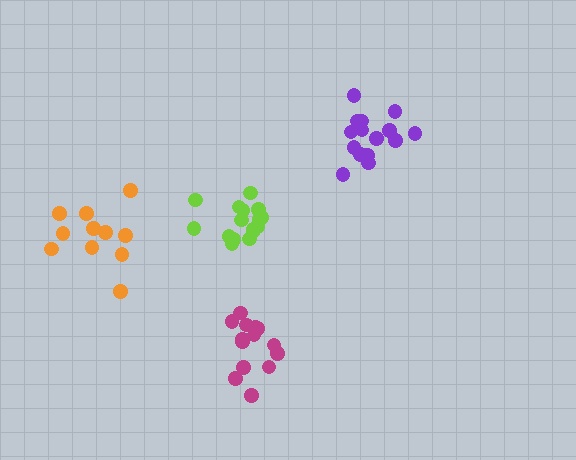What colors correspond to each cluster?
The clusters are colored: lime, purple, magenta, orange.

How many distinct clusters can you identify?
There are 4 distinct clusters.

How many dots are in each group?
Group 1: 16 dots, Group 2: 15 dots, Group 3: 14 dots, Group 4: 11 dots (56 total).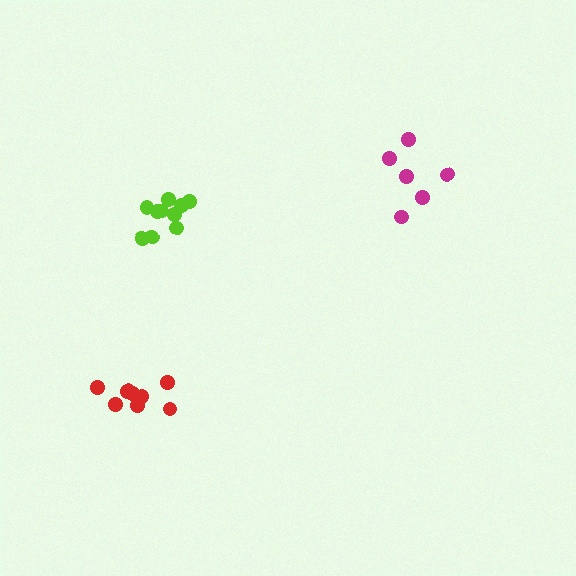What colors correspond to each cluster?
The clusters are colored: lime, magenta, red.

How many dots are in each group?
Group 1: 10 dots, Group 2: 6 dots, Group 3: 8 dots (24 total).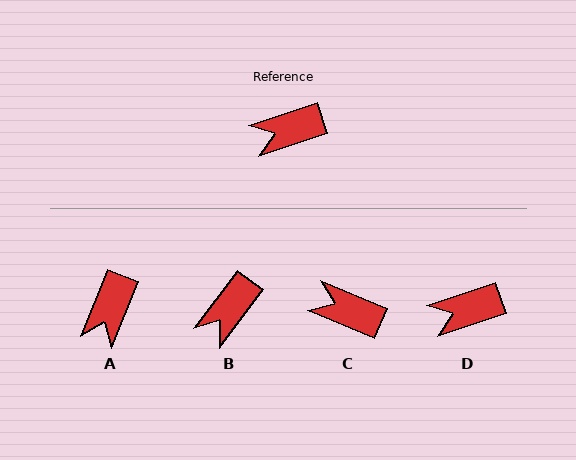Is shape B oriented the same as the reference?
No, it is off by about 35 degrees.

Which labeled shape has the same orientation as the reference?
D.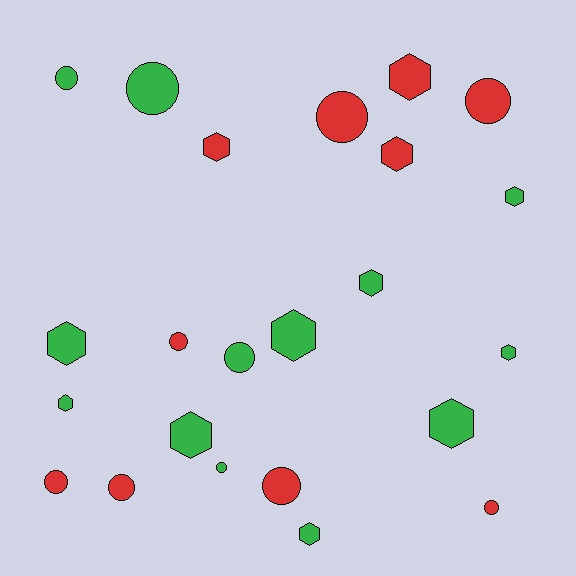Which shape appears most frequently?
Hexagon, with 12 objects.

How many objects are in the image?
There are 23 objects.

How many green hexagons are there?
There are 9 green hexagons.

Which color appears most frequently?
Green, with 13 objects.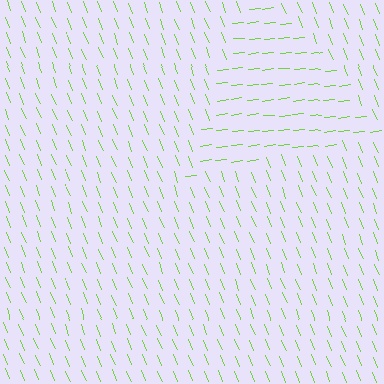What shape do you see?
I see a triangle.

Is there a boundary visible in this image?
Yes, there is a texture boundary formed by a change in line orientation.